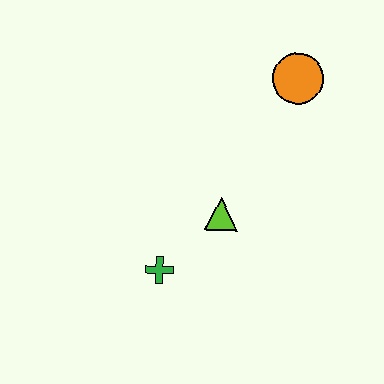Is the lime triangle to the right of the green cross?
Yes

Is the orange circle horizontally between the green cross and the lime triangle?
No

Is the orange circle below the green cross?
No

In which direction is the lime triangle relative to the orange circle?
The lime triangle is below the orange circle.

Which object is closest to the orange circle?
The lime triangle is closest to the orange circle.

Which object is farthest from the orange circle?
The green cross is farthest from the orange circle.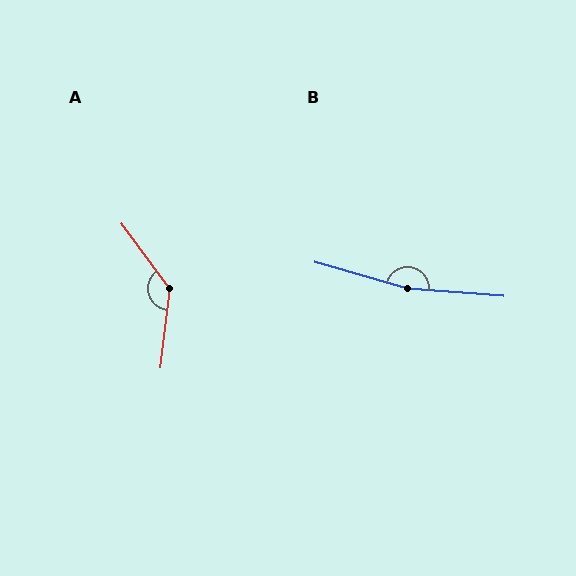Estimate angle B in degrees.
Approximately 169 degrees.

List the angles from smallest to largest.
A (137°), B (169°).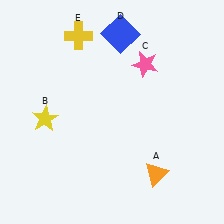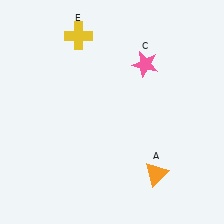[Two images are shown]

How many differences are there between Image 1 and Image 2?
There are 2 differences between the two images.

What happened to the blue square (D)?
The blue square (D) was removed in Image 2. It was in the top-right area of Image 1.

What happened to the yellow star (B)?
The yellow star (B) was removed in Image 2. It was in the bottom-left area of Image 1.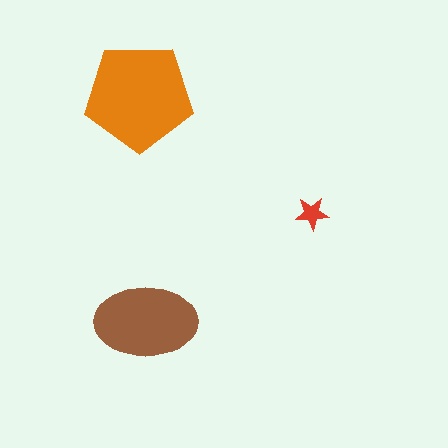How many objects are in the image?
There are 3 objects in the image.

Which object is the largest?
The orange pentagon.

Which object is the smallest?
The red star.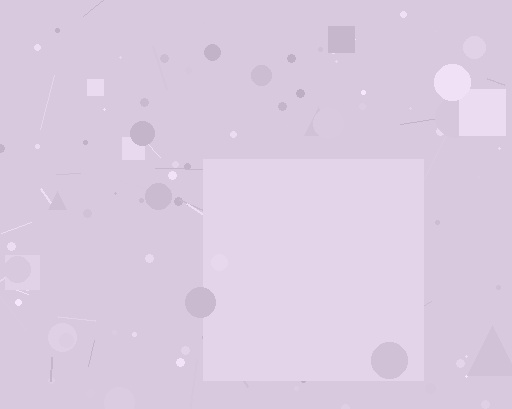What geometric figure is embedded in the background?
A square is embedded in the background.